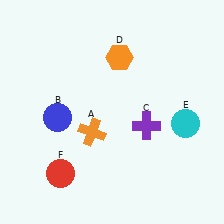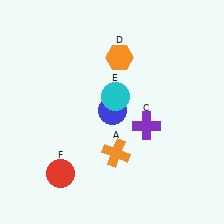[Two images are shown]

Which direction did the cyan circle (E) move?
The cyan circle (E) moved left.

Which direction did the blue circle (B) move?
The blue circle (B) moved right.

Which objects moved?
The objects that moved are: the orange cross (A), the blue circle (B), the cyan circle (E).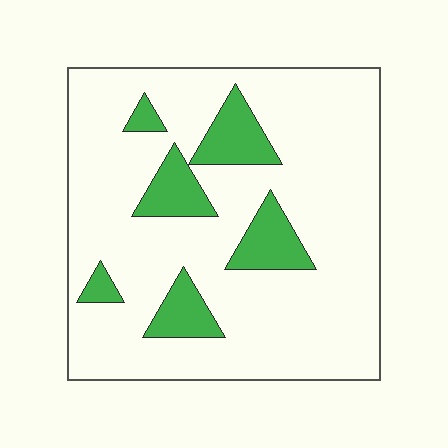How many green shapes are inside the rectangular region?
6.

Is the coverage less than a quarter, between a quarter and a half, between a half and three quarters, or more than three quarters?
Less than a quarter.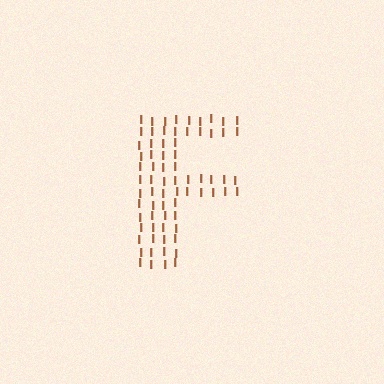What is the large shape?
The large shape is the letter F.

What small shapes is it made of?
It is made of small letter I's.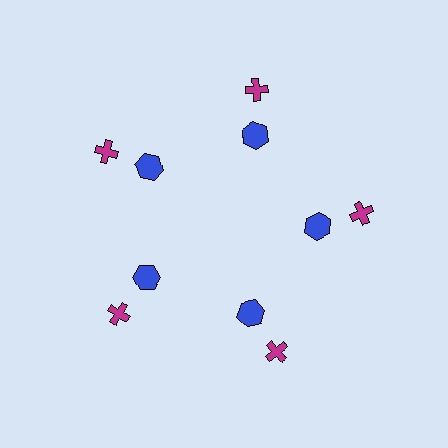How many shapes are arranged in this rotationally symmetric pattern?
There are 10 shapes, arranged in 5 groups of 2.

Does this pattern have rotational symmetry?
Yes, this pattern has 5-fold rotational symmetry. It looks the same after rotating 72 degrees around the center.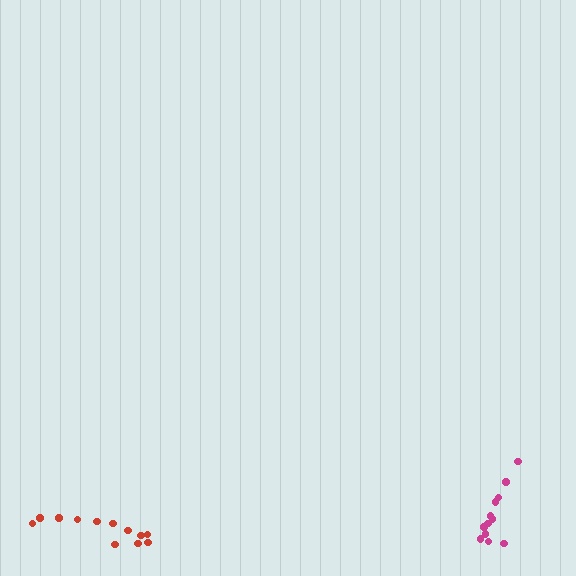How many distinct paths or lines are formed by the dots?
There are 2 distinct paths.